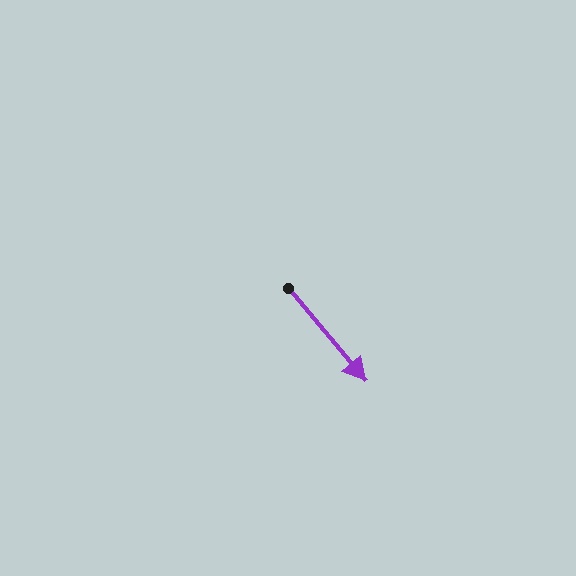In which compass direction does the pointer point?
Southeast.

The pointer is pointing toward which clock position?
Roughly 5 o'clock.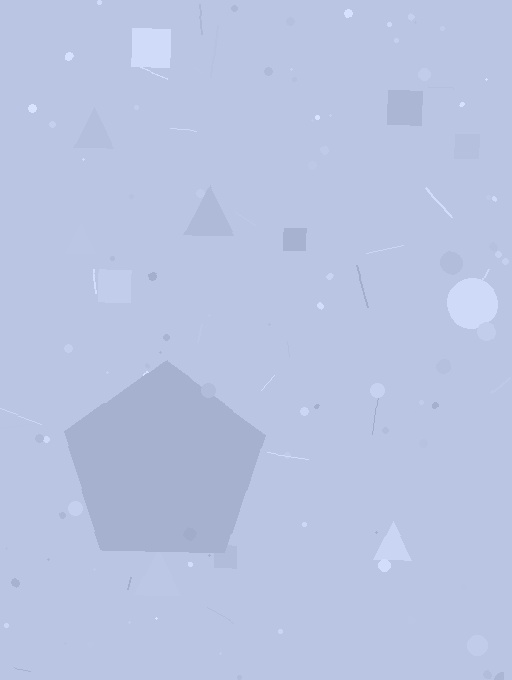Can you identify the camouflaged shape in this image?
The camouflaged shape is a pentagon.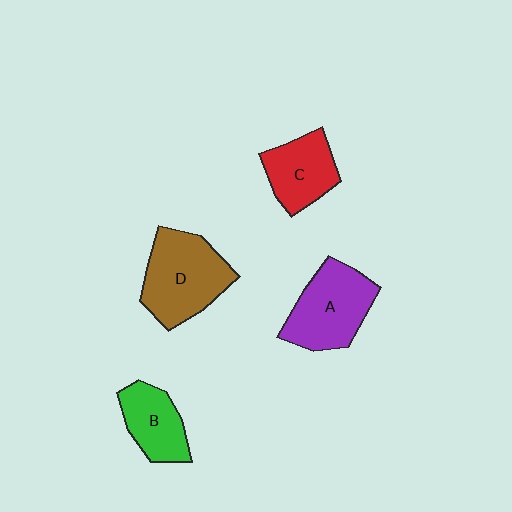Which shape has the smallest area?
Shape B (green).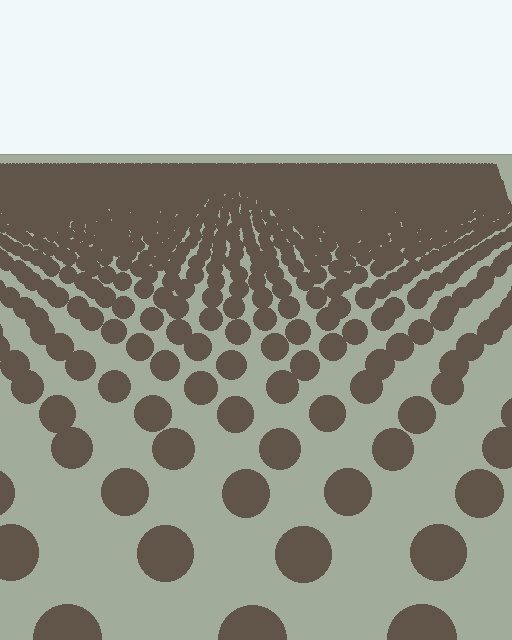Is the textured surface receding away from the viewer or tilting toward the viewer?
The surface is receding away from the viewer. Texture elements get smaller and denser toward the top.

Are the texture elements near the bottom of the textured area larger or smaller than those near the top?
Larger. Near the bottom, elements are closer to the viewer and appear at a bigger on-screen size.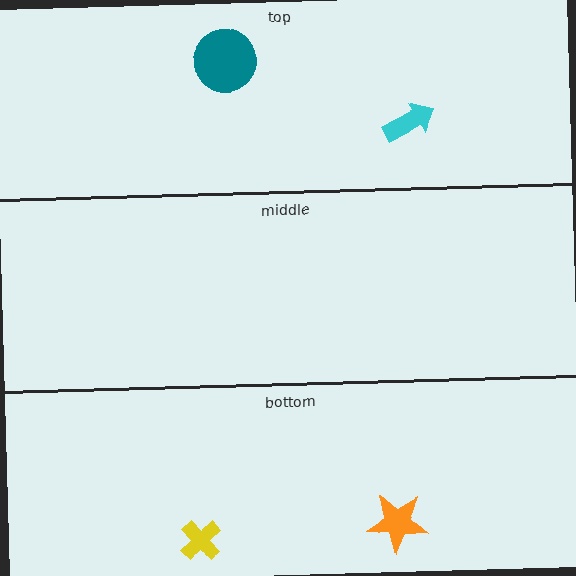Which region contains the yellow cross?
The bottom region.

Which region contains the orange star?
The bottom region.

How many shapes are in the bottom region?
2.